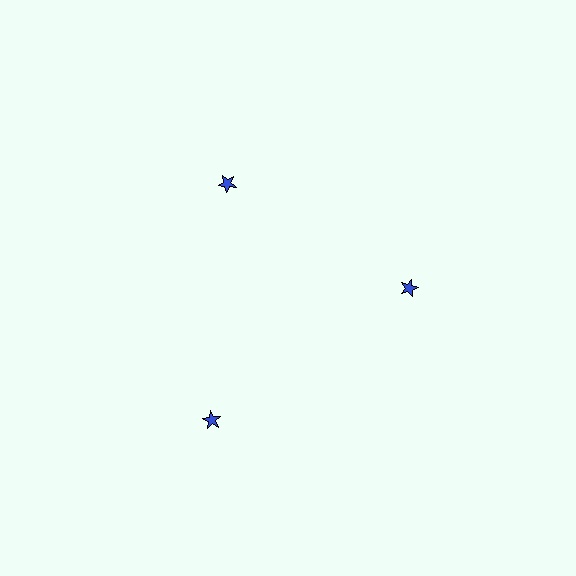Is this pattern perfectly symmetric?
No. The 3 blue stars are arranged in a ring, but one element near the 7 o'clock position is pushed outward from the center, breaking the 3-fold rotational symmetry.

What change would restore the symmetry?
The symmetry would be restored by moving it inward, back onto the ring so that all 3 stars sit at equal angles and equal distance from the center.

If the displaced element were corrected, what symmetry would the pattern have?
It would have 3-fold rotational symmetry — the pattern would map onto itself every 120 degrees.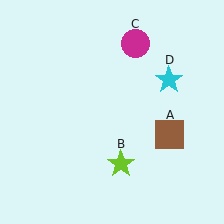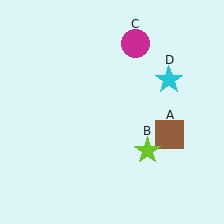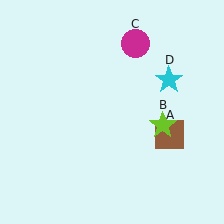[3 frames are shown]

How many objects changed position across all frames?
1 object changed position: lime star (object B).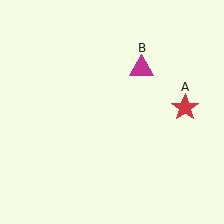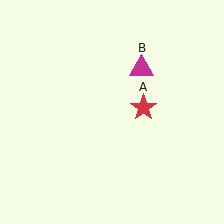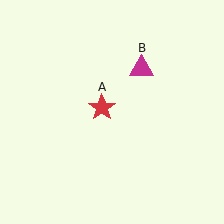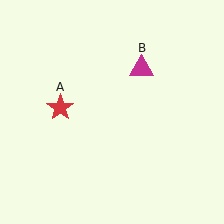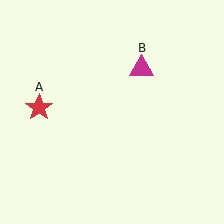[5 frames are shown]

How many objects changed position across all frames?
1 object changed position: red star (object A).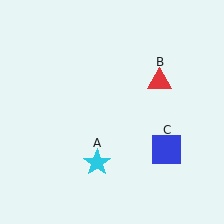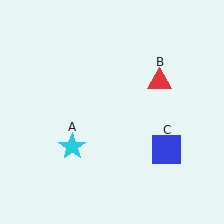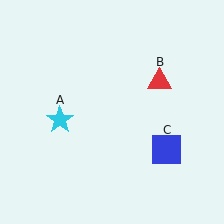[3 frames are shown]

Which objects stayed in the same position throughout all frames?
Red triangle (object B) and blue square (object C) remained stationary.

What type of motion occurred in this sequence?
The cyan star (object A) rotated clockwise around the center of the scene.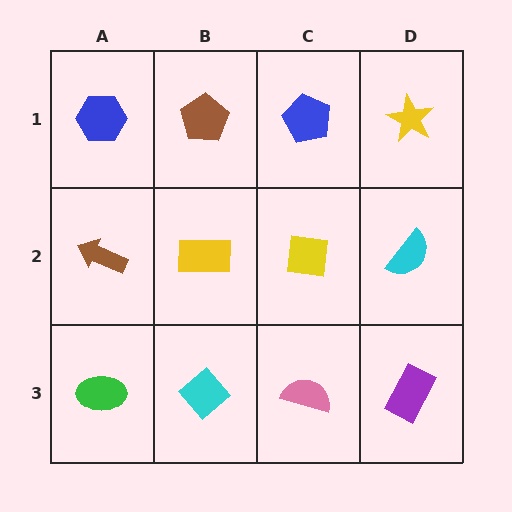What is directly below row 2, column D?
A purple rectangle.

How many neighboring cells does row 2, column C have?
4.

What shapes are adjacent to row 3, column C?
A yellow square (row 2, column C), a cyan diamond (row 3, column B), a purple rectangle (row 3, column D).